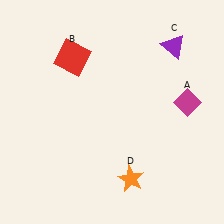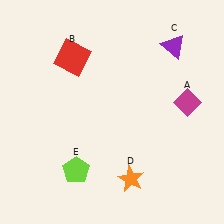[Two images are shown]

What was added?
A lime pentagon (E) was added in Image 2.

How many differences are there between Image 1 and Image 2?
There is 1 difference between the two images.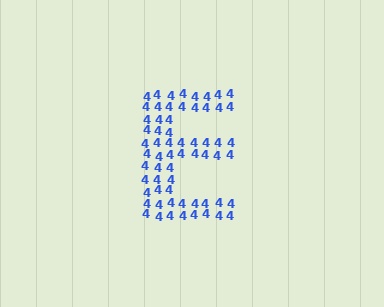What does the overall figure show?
The overall figure shows the letter E.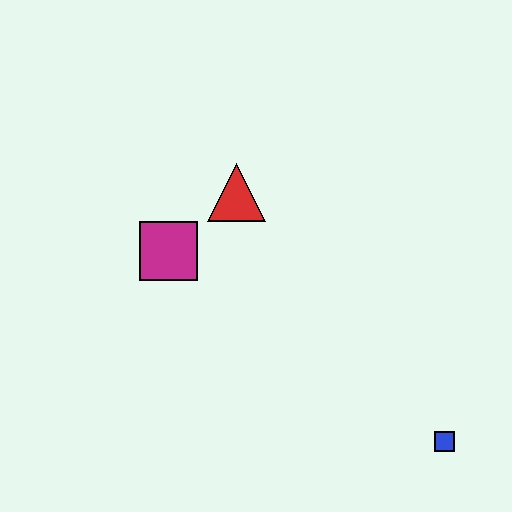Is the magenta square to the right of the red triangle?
No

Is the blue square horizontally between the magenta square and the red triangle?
No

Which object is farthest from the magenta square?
The blue square is farthest from the magenta square.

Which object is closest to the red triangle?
The magenta square is closest to the red triangle.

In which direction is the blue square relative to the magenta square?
The blue square is to the right of the magenta square.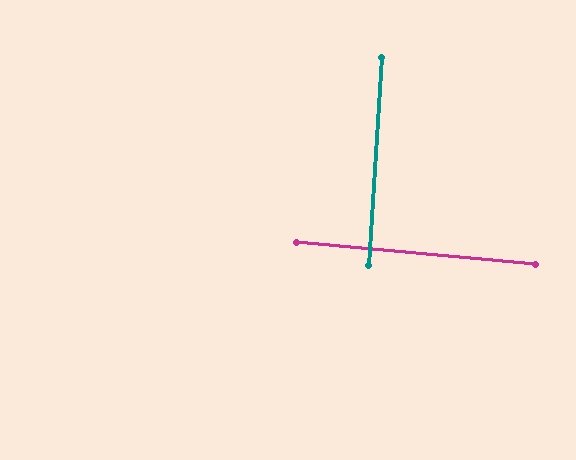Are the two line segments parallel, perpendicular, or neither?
Perpendicular — they meet at approximately 88°.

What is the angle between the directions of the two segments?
Approximately 88 degrees.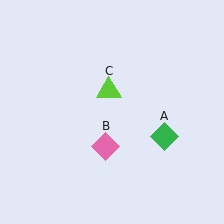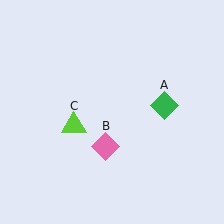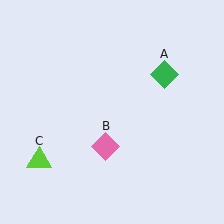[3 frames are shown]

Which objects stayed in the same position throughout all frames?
Pink diamond (object B) remained stationary.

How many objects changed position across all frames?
2 objects changed position: green diamond (object A), lime triangle (object C).